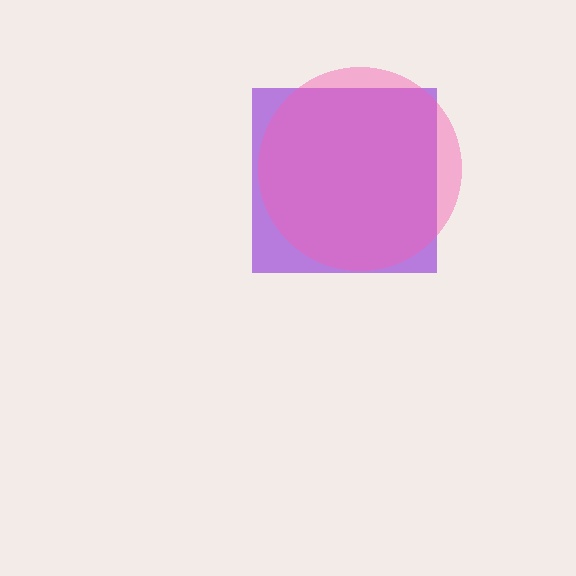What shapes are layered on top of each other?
The layered shapes are: a purple square, a pink circle.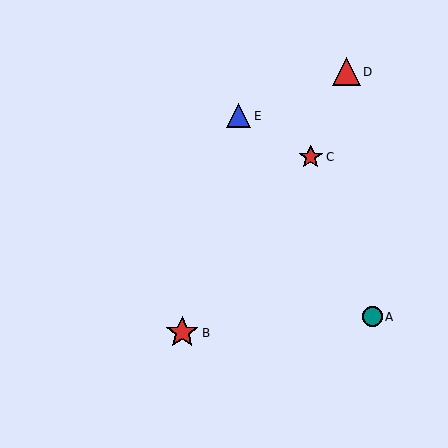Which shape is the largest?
The red star (labeled B) is the largest.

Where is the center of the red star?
The center of the red star is at (182, 333).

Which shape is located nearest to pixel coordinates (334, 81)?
The red triangle (labeled D) at (346, 72) is nearest to that location.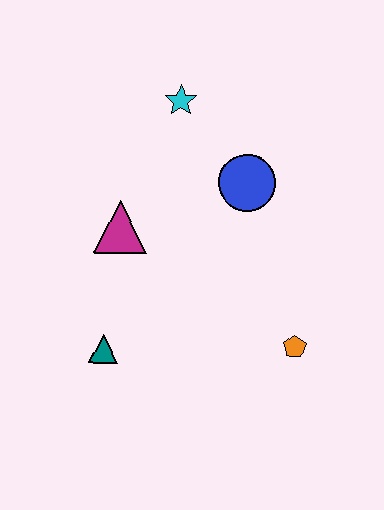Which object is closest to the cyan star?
The blue circle is closest to the cyan star.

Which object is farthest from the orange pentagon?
The cyan star is farthest from the orange pentagon.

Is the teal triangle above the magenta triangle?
No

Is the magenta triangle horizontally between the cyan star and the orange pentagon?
No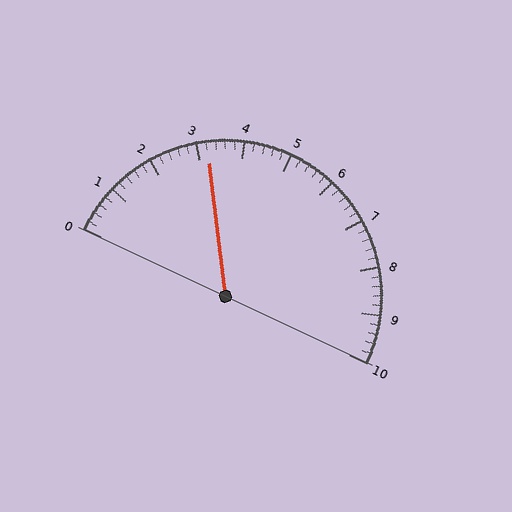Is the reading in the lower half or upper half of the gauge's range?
The reading is in the lower half of the range (0 to 10).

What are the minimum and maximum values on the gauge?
The gauge ranges from 0 to 10.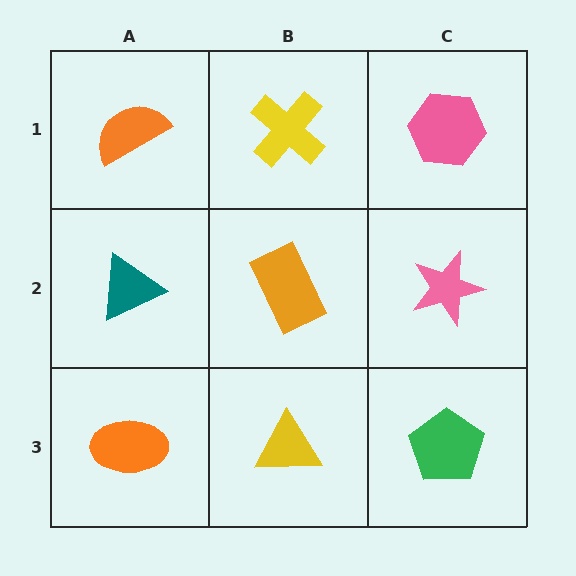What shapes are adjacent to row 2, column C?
A pink hexagon (row 1, column C), a green pentagon (row 3, column C), an orange rectangle (row 2, column B).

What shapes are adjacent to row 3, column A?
A teal triangle (row 2, column A), a yellow triangle (row 3, column B).